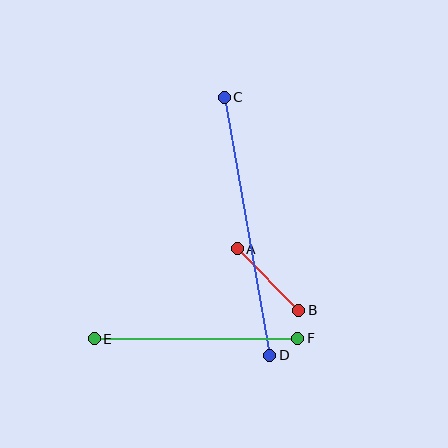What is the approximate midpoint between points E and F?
The midpoint is at approximately (196, 338) pixels.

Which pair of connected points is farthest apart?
Points C and D are farthest apart.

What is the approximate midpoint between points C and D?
The midpoint is at approximately (247, 226) pixels.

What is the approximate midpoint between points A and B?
The midpoint is at approximately (268, 279) pixels.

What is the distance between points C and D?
The distance is approximately 262 pixels.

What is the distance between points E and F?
The distance is approximately 203 pixels.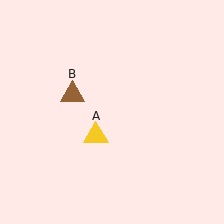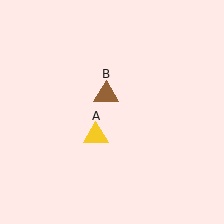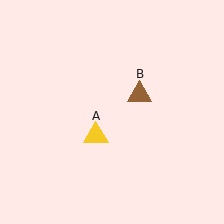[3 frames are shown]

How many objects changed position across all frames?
1 object changed position: brown triangle (object B).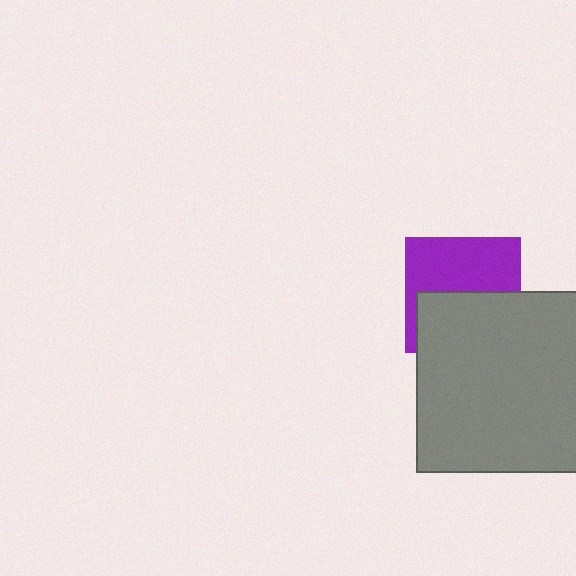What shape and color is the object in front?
The object in front is a gray square.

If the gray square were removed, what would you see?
You would see the complete purple square.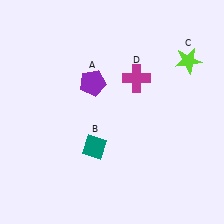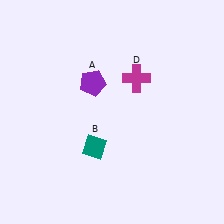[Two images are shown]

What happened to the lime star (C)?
The lime star (C) was removed in Image 2. It was in the top-right area of Image 1.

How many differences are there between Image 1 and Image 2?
There is 1 difference between the two images.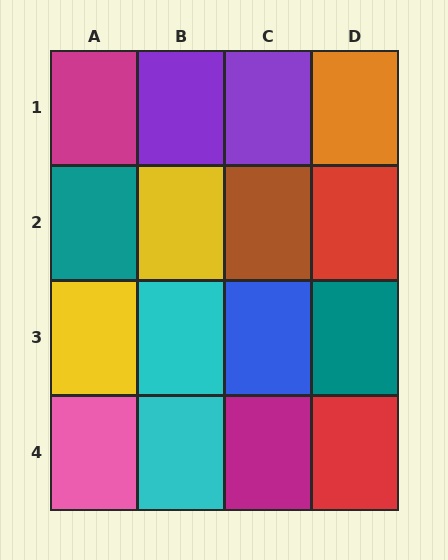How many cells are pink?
1 cell is pink.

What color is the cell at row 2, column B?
Yellow.